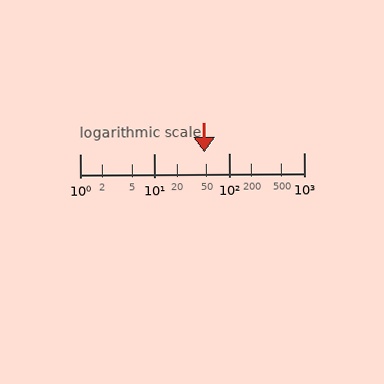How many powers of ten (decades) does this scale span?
The scale spans 3 decades, from 1 to 1000.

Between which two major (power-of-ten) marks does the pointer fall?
The pointer is between 10 and 100.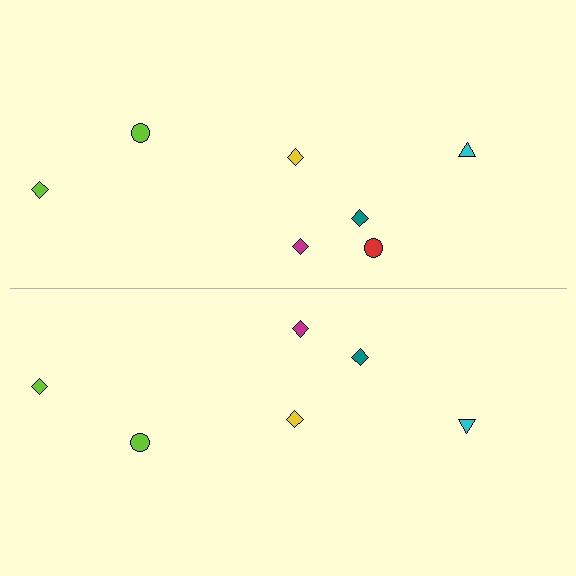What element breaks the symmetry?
A red circle is missing from the bottom side.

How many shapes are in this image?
There are 13 shapes in this image.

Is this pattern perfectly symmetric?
No, the pattern is not perfectly symmetric. A red circle is missing from the bottom side.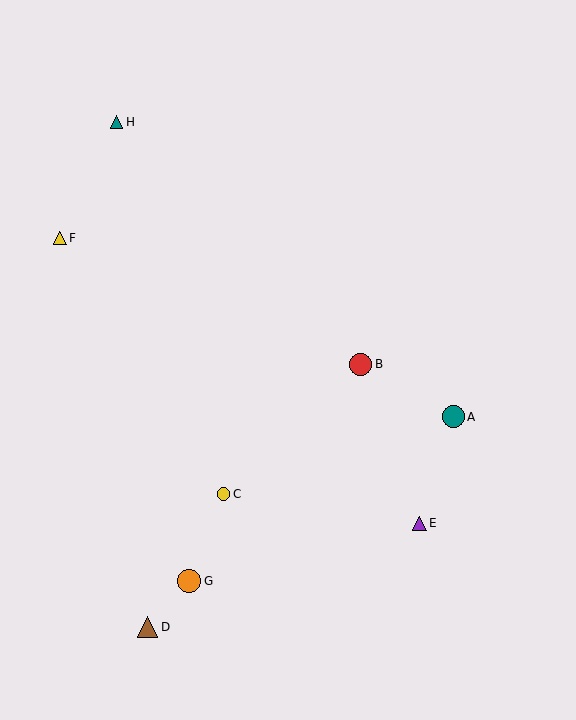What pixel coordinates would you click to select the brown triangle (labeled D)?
Click at (148, 627) to select the brown triangle D.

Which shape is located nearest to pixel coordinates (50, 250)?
The yellow triangle (labeled F) at (60, 238) is nearest to that location.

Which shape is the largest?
The orange circle (labeled G) is the largest.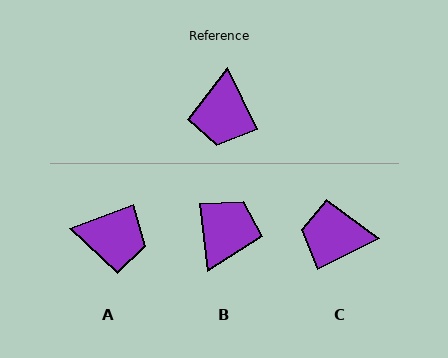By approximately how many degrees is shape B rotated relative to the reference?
Approximately 160 degrees counter-clockwise.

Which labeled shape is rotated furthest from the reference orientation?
B, about 160 degrees away.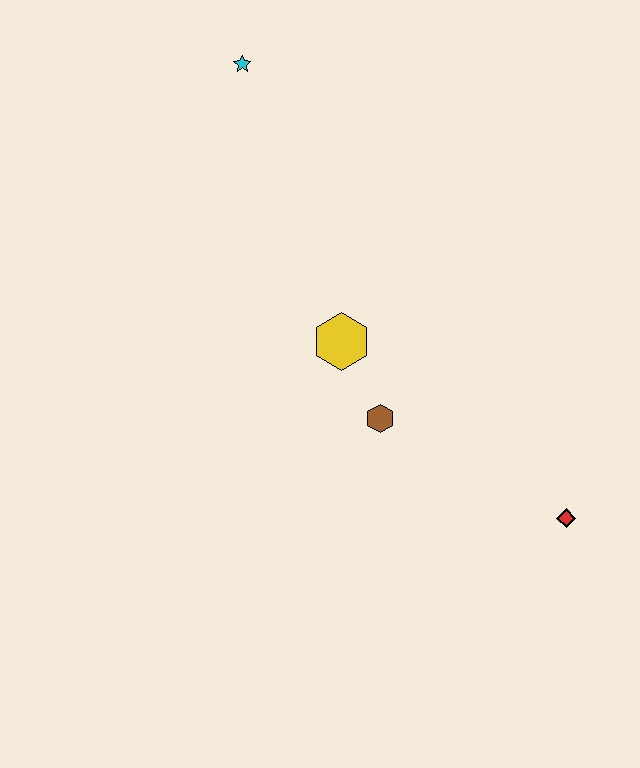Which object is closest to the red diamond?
The brown hexagon is closest to the red diamond.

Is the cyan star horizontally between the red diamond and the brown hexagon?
No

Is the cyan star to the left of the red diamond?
Yes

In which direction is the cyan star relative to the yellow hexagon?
The cyan star is above the yellow hexagon.